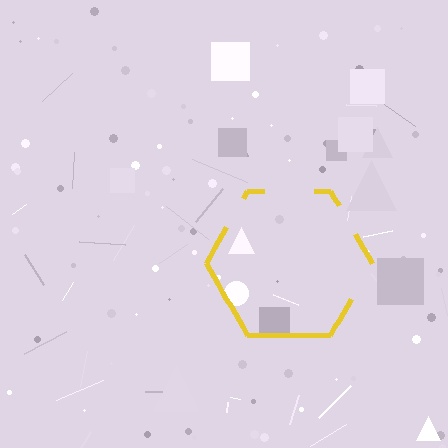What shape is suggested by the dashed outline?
The dashed outline suggests a hexagon.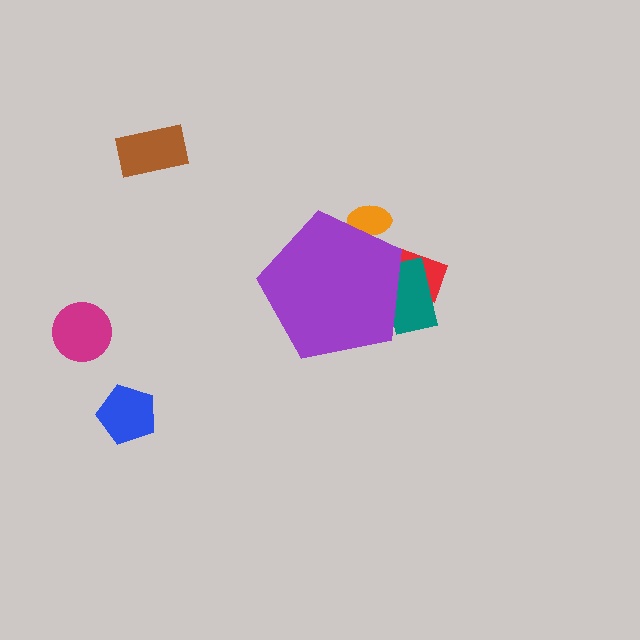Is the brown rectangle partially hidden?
No, the brown rectangle is fully visible.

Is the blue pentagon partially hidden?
No, the blue pentagon is fully visible.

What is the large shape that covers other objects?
A purple pentagon.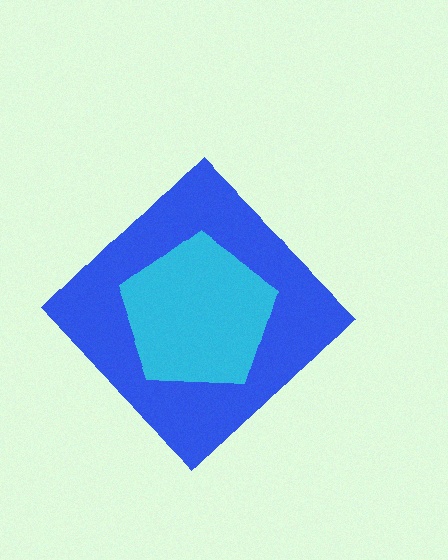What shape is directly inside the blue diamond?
The cyan pentagon.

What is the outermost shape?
The blue diamond.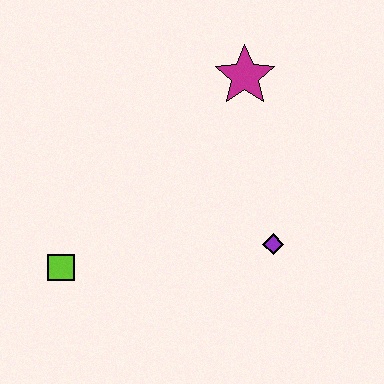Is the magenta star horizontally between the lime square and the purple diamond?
Yes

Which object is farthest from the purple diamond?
The lime square is farthest from the purple diamond.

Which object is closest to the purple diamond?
The magenta star is closest to the purple diamond.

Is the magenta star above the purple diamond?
Yes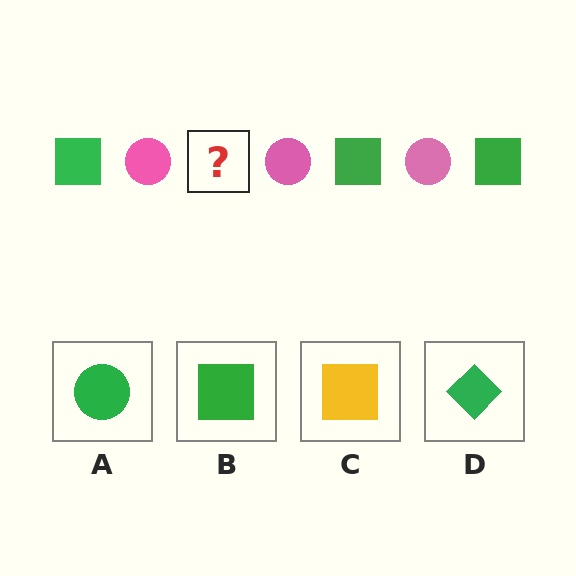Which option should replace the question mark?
Option B.